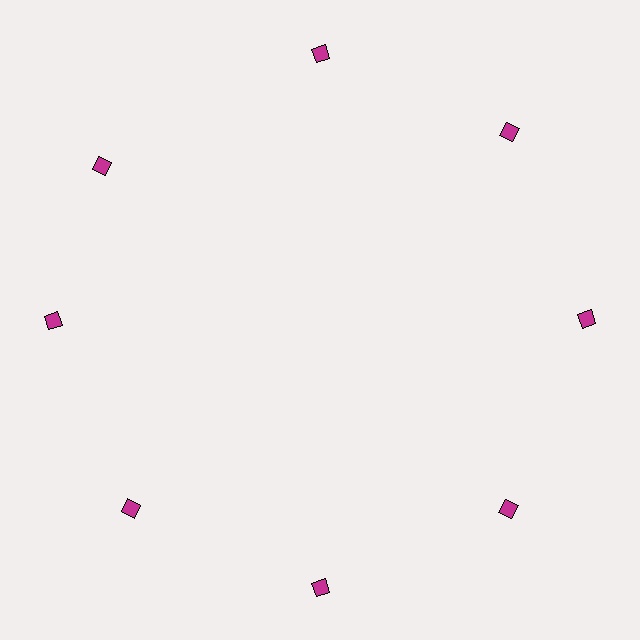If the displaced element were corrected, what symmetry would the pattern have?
It would have 8-fold rotational symmetry — the pattern would map onto itself every 45 degrees.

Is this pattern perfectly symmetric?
No. The 8 magenta diamonds are arranged in a ring, but one element near the 10 o'clock position is rotated out of alignment along the ring, breaking the 8-fold rotational symmetry.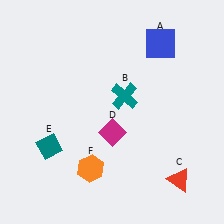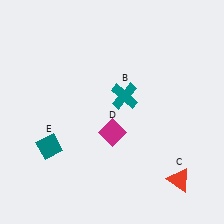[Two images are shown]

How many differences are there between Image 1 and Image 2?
There are 2 differences between the two images.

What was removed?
The orange hexagon (F), the blue square (A) were removed in Image 2.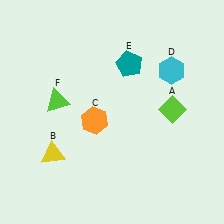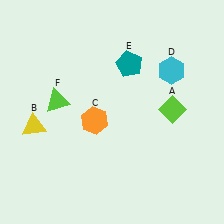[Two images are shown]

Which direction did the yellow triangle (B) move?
The yellow triangle (B) moved up.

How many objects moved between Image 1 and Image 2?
1 object moved between the two images.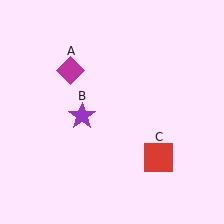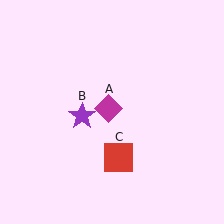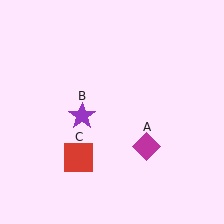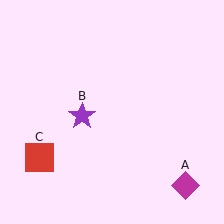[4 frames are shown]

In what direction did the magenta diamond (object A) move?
The magenta diamond (object A) moved down and to the right.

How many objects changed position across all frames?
2 objects changed position: magenta diamond (object A), red square (object C).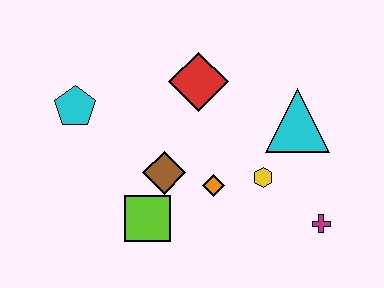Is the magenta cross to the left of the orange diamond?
No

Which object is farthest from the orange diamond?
The cyan pentagon is farthest from the orange diamond.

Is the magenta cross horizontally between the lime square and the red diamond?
No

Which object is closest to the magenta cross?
The yellow hexagon is closest to the magenta cross.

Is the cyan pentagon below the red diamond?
Yes